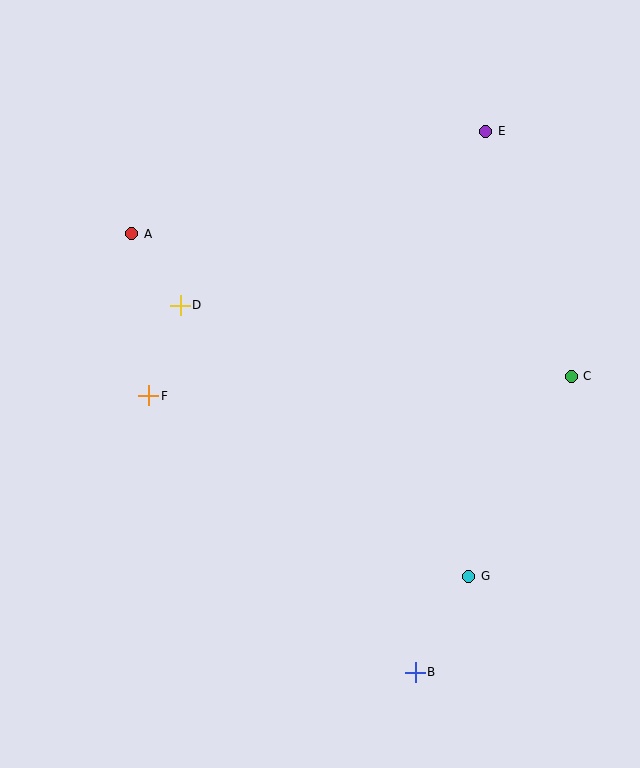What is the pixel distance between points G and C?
The distance between G and C is 225 pixels.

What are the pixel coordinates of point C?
Point C is at (571, 376).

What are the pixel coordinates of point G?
Point G is at (469, 576).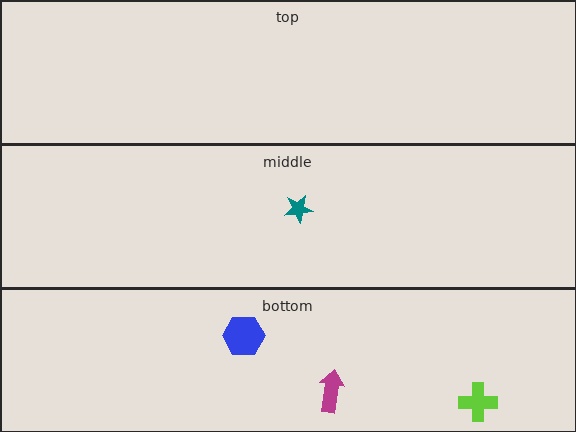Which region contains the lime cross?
The bottom region.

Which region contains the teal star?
The middle region.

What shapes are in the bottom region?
The lime cross, the blue hexagon, the magenta arrow.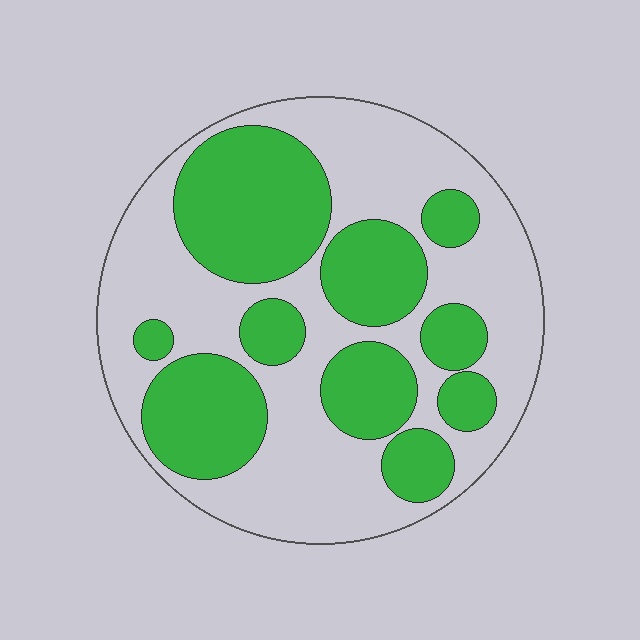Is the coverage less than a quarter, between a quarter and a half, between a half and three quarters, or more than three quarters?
Between a quarter and a half.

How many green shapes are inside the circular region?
10.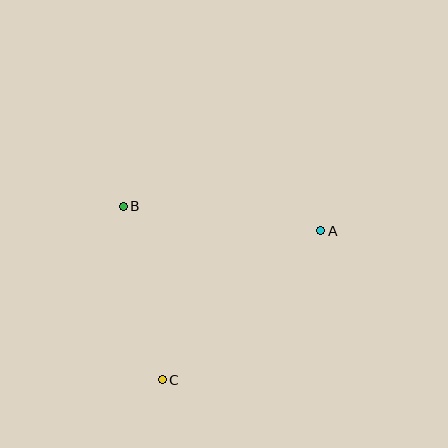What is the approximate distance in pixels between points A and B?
The distance between A and B is approximately 199 pixels.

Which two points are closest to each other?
Points B and C are closest to each other.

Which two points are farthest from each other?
Points A and C are farthest from each other.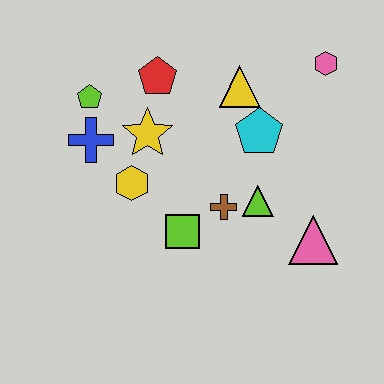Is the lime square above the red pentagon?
No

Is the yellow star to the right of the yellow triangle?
No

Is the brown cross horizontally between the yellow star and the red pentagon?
No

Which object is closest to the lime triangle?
The brown cross is closest to the lime triangle.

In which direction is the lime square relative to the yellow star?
The lime square is below the yellow star.